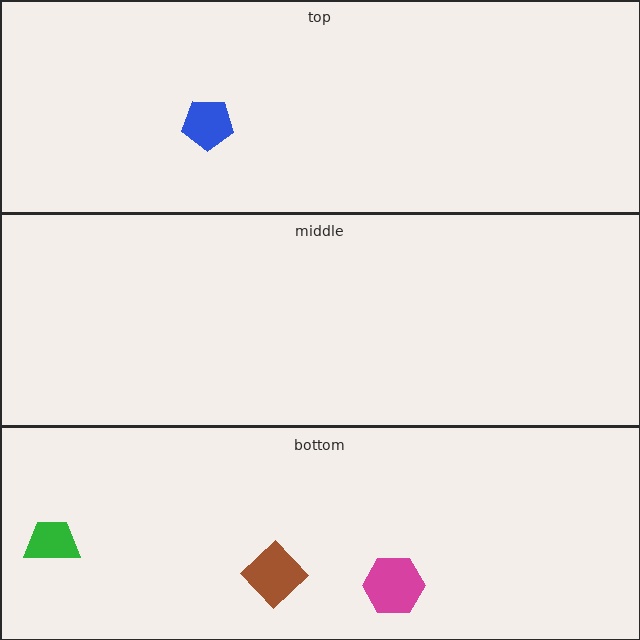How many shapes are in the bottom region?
3.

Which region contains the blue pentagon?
The top region.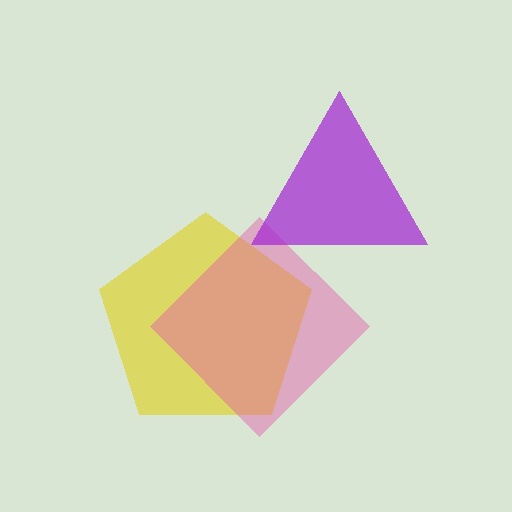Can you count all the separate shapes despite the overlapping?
Yes, there are 3 separate shapes.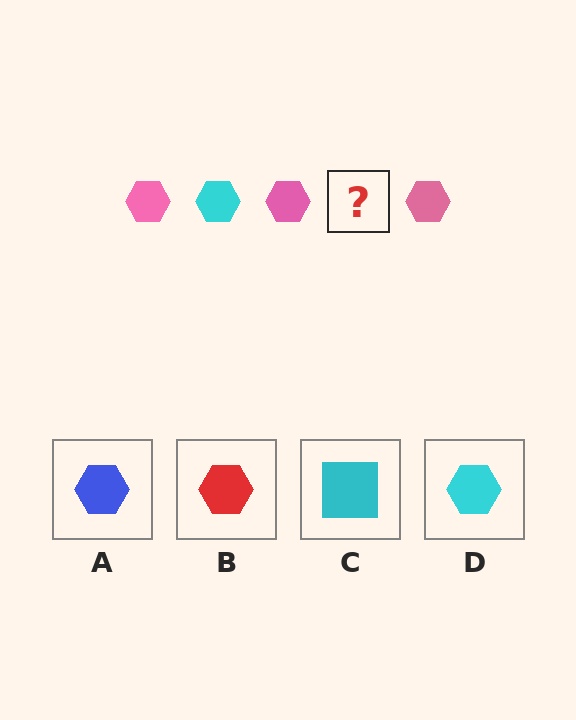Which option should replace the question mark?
Option D.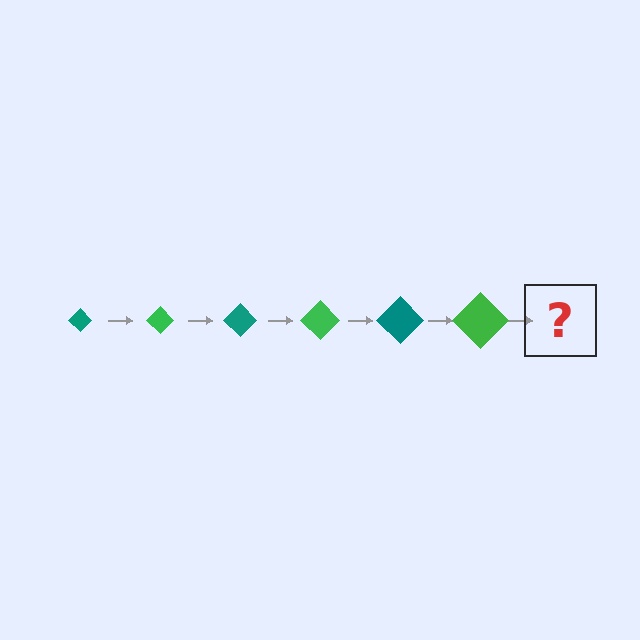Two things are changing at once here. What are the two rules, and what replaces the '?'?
The two rules are that the diamond grows larger each step and the color cycles through teal and green. The '?' should be a teal diamond, larger than the previous one.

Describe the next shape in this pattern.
It should be a teal diamond, larger than the previous one.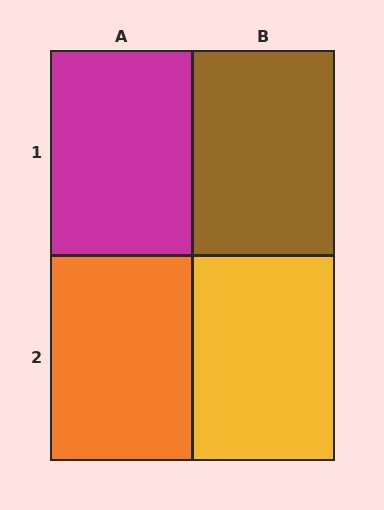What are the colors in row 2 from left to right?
Orange, yellow.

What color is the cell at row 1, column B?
Brown.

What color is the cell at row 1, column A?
Magenta.